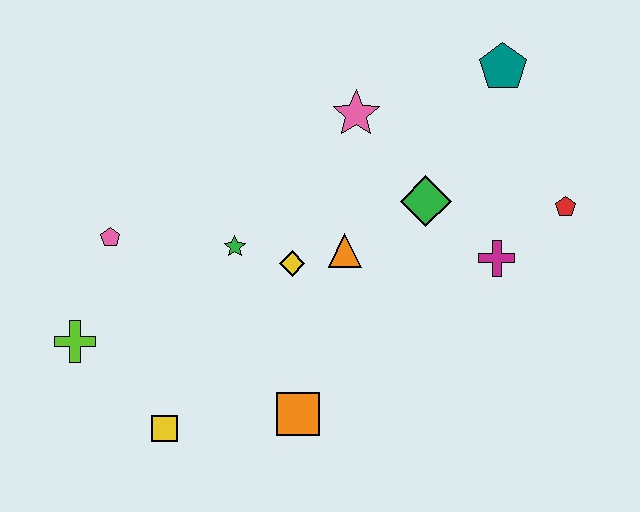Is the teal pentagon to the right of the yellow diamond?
Yes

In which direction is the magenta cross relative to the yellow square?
The magenta cross is to the right of the yellow square.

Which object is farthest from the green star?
The red pentagon is farthest from the green star.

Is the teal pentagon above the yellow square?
Yes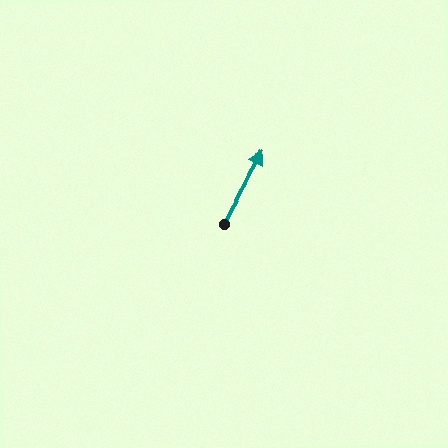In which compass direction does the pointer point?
Northeast.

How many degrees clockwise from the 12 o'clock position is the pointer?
Approximately 28 degrees.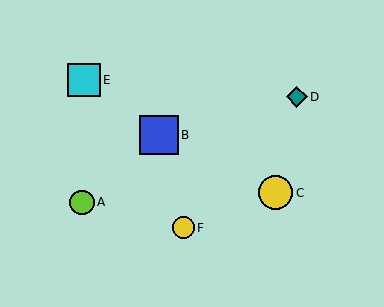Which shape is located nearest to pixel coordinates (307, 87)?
The teal diamond (labeled D) at (297, 97) is nearest to that location.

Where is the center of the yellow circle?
The center of the yellow circle is at (275, 193).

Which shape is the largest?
The blue square (labeled B) is the largest.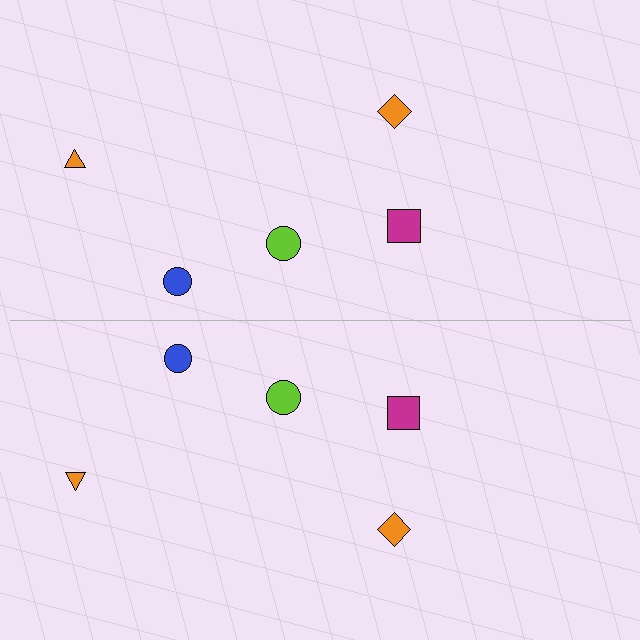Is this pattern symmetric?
Yes, this pattern has bilateral (reflection) symmetry.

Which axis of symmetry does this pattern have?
The pattern has a horizontal axis of symmetry running through the center of the image.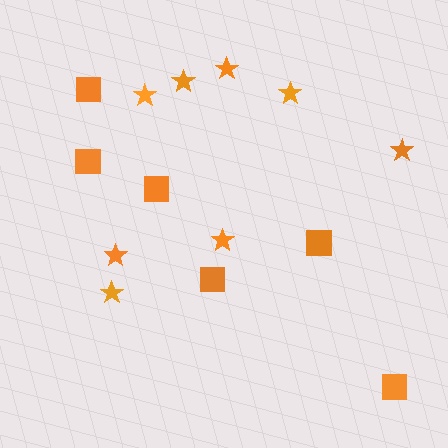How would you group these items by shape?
There are 2 groups: one group of squares (6) and one group of stars (8).